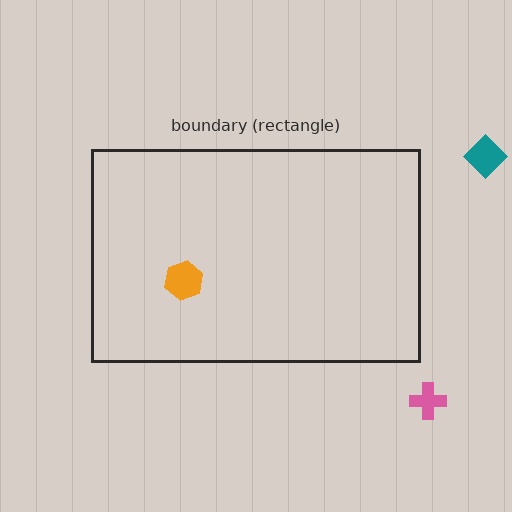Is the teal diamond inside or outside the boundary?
Outside.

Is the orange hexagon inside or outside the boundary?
Inside.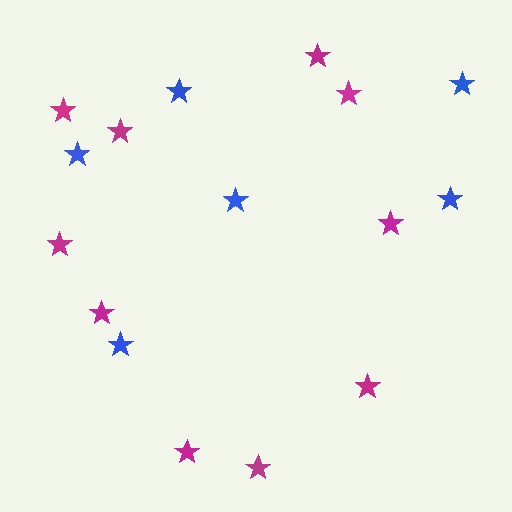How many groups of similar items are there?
There are 2 groups: one group of magenta stars (10) and one group of blue stars (6).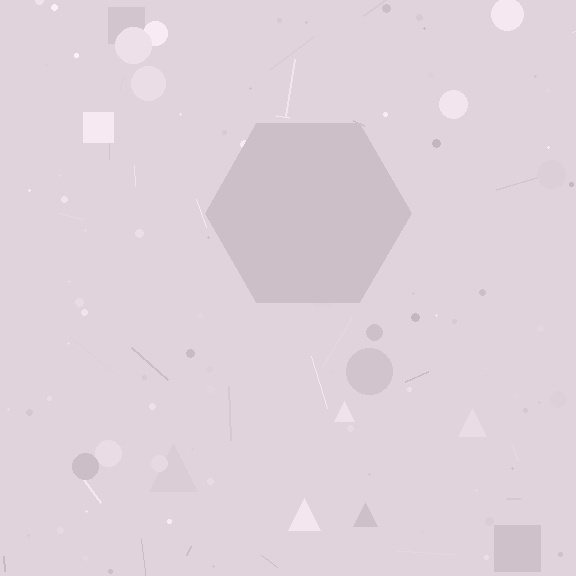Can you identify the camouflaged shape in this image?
The camouflaged shape is a hexagon.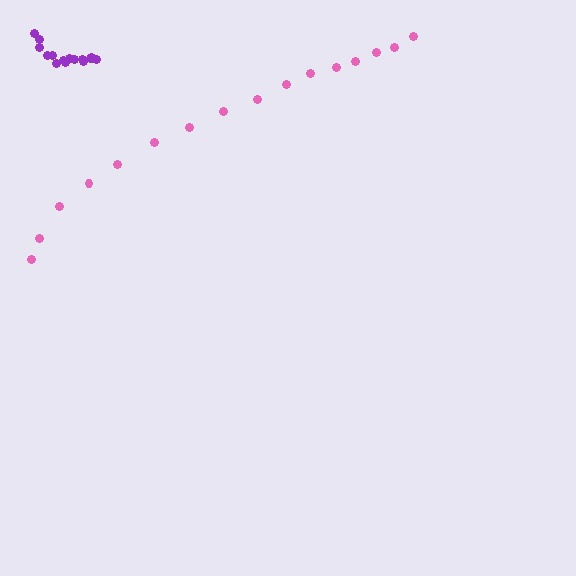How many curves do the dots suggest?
There are 2 distinct paths.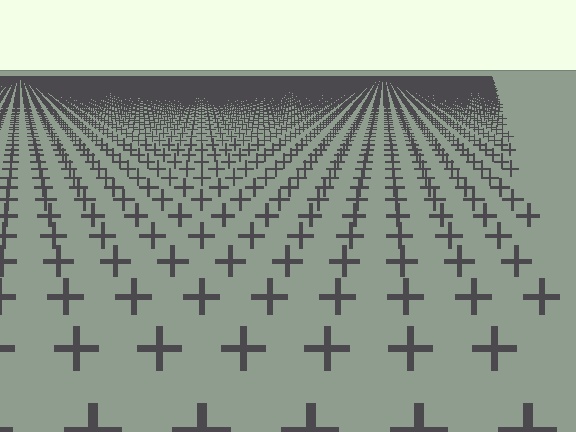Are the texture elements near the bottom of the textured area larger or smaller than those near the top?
Larger. Near the bottom, elements are closer to the viewer and appear at a bigger on-screen size.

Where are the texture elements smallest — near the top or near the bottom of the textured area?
Near the top.